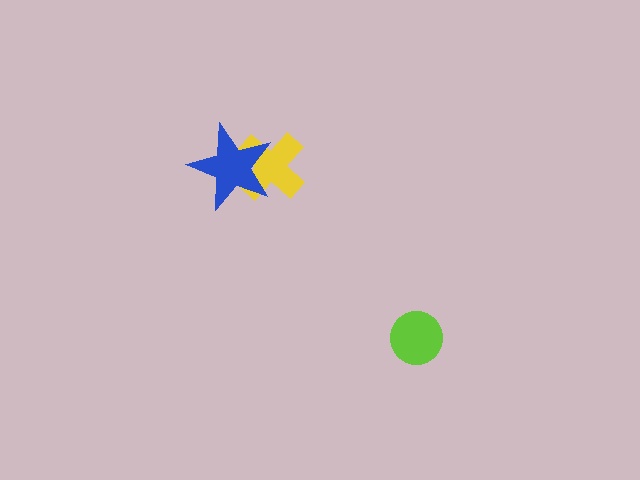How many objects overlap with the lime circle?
0 objects overlap with the lime circle.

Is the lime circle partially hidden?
No, no other shape covers it.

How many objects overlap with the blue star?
1 object overlaps with the blue star.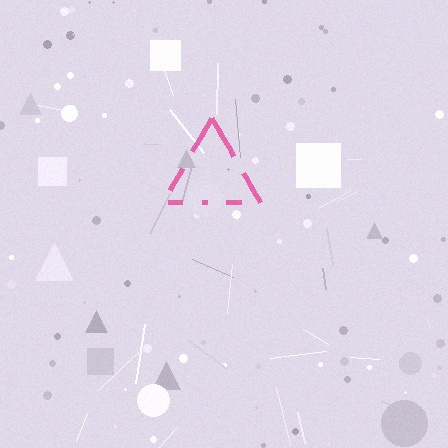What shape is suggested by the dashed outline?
The dashed outline suggests a triangle.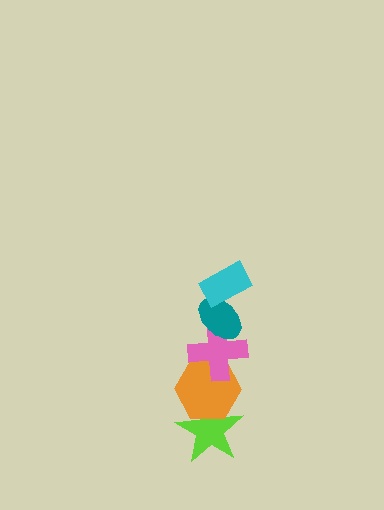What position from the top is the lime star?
The lime star is 5th from the top.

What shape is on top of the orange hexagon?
The pink cross is on top of the orange hexagon.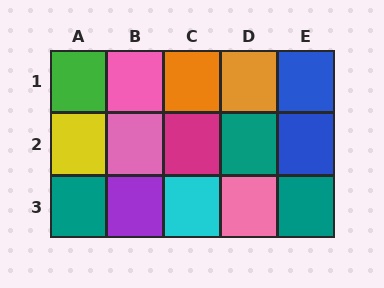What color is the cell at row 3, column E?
Teal.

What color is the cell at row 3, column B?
Purple.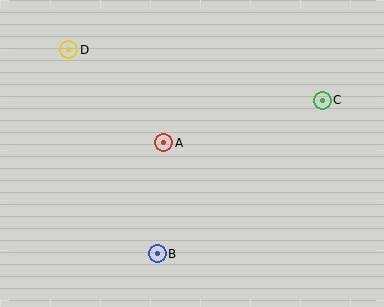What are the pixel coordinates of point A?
Point A is at (164, 143).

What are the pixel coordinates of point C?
Point C is at (322, 100).